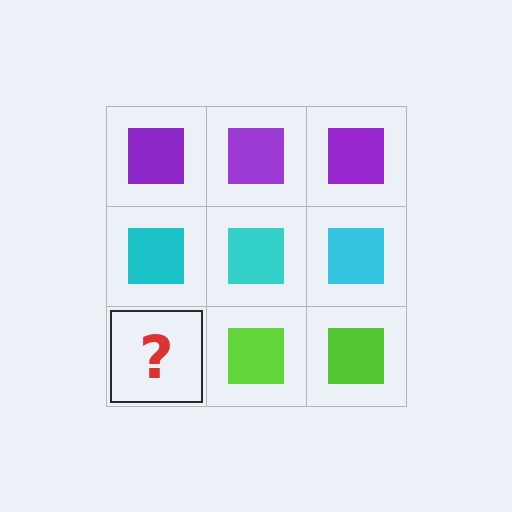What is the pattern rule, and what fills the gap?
The rule is that each row has a consistent color. The gap should be filled with a lime square.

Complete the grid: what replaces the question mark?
The question mark should be replaced with a lime square.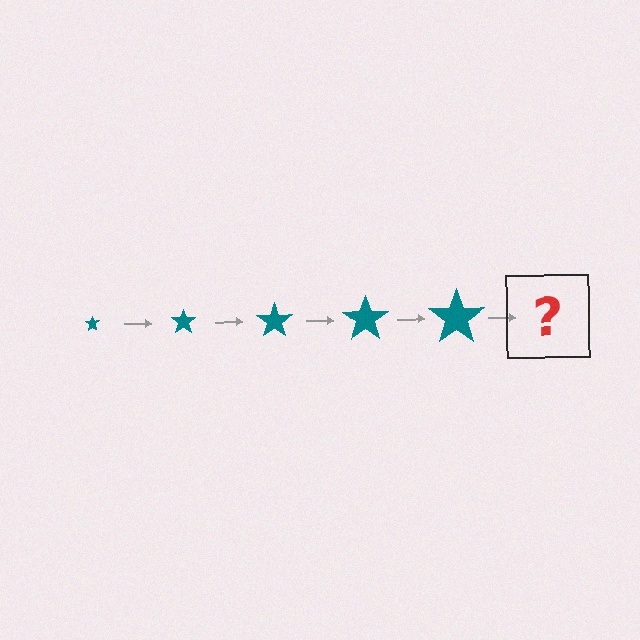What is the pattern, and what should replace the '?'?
The pattern is that the star gets progressively larger each step. The '?' should be a teal star, larger than the previous one.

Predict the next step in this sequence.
The next step is a teal star, larger than the previous one.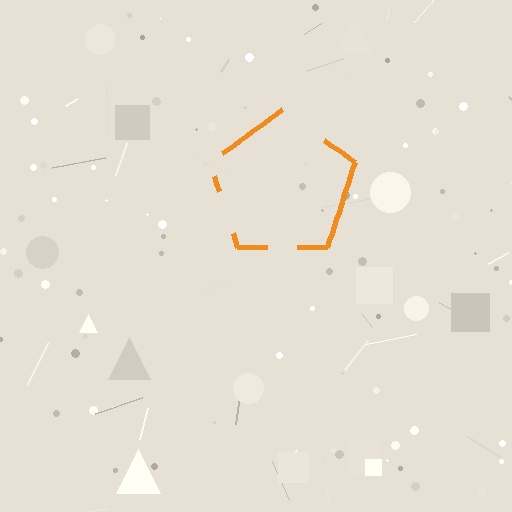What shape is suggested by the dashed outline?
The dashed outline suggests a pentagon.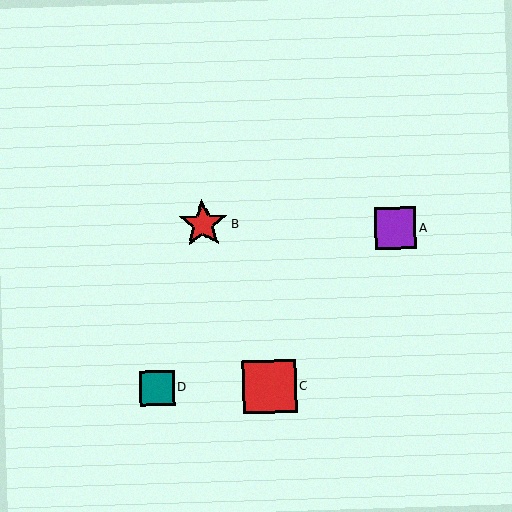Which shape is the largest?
The red square (labeled C) is the largest.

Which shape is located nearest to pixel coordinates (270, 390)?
The red square (labeled C) at (270, 387) is nearest to that location.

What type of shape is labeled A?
Shape A is a purple square.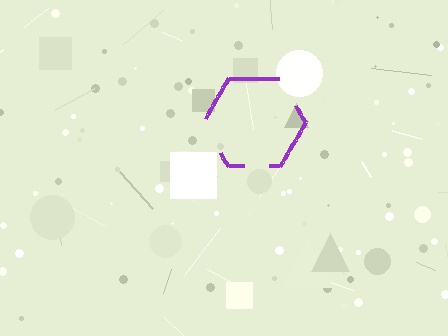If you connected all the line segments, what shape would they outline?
They would outline a hexagon.